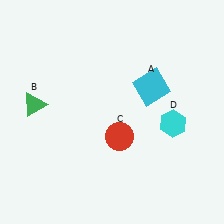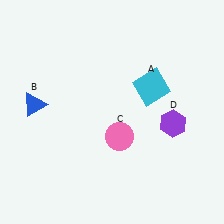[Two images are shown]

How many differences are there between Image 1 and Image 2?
There are 3 differences between the two images.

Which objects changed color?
B changed from green to blue. C changed from red to pink. D changed from cyan to purple.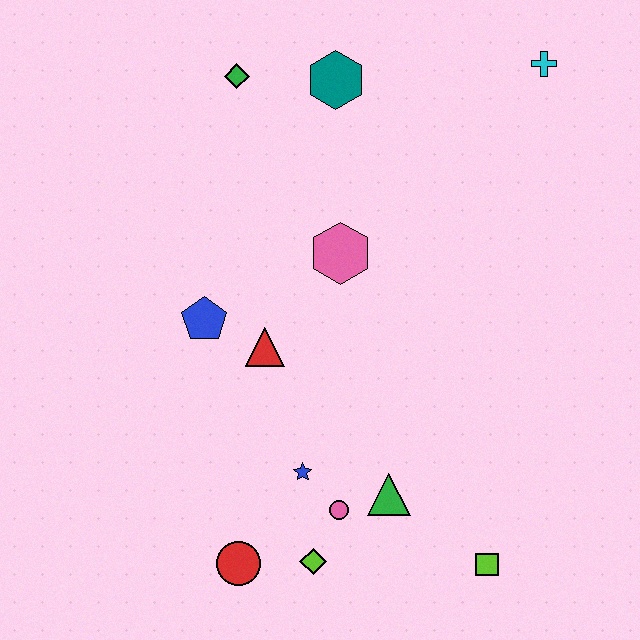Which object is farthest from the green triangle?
The cyan cross is farthest from the green triangle.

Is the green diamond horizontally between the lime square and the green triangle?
No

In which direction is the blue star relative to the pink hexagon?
The blue star is below the pink hexagon.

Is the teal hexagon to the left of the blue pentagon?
No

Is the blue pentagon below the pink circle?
No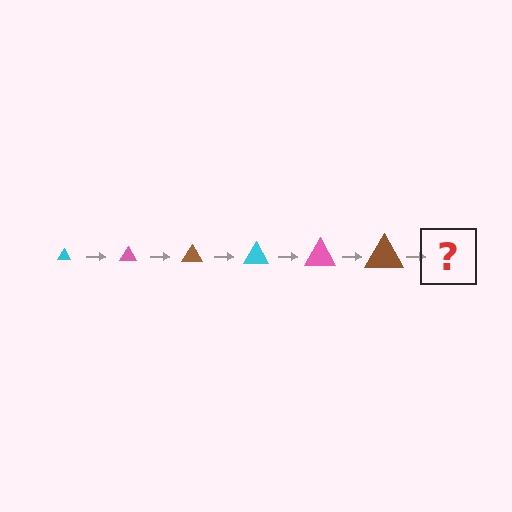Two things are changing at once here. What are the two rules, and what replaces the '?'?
The two rules are that the triangle grows larger each step and the color cycles through cyan, pink, and brown. The '?' should be a cyan triangle, larger than the previous one.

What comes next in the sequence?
The next element should be a cyan triangle, larger than the previous one.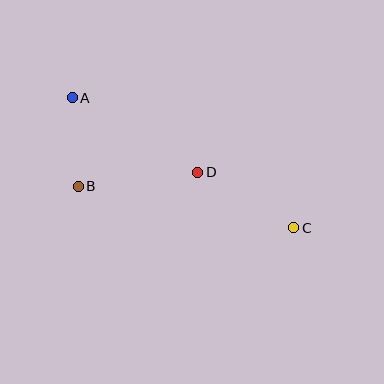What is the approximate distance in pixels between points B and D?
The distance between B and D is approximately 121 pixels.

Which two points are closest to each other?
Points A and B are closest to each other.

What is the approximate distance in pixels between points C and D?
The distance between C and D is approximately 111 pixels.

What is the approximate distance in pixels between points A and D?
The distance between A and D is approximately 146 pixels.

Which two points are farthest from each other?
Points A and C are farthest from each other.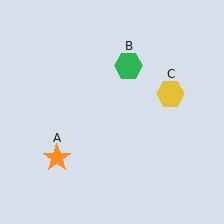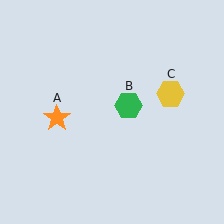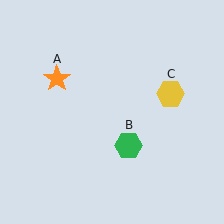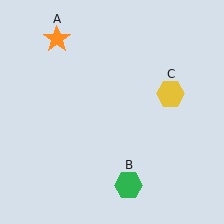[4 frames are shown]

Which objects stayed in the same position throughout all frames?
Yellow hexagon (object C) remained stationary.